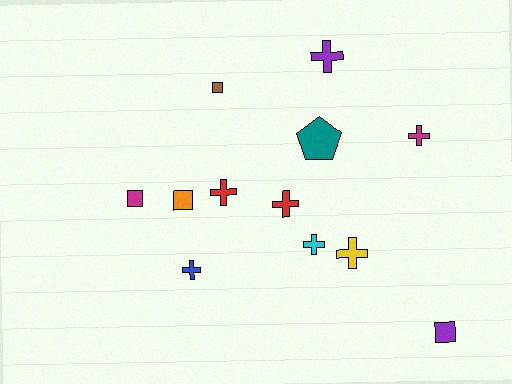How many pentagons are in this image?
There is 1 pentagon.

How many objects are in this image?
There are 12 objects.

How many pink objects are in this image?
There are no pink objects.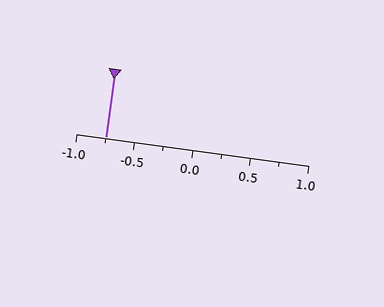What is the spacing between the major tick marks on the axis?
The major ticks are spaced 0.5 apart.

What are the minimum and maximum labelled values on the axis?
The axis runs from -1.0 to 1.0.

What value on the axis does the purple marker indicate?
The marker indicates approximately -0.75.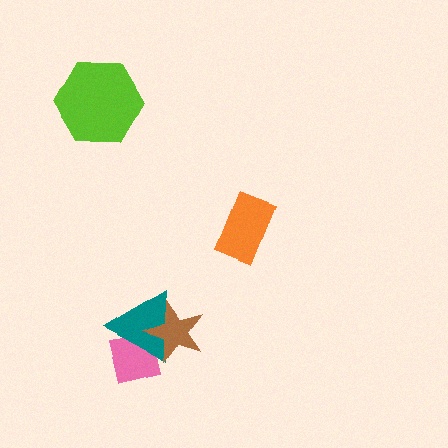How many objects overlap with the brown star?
2 objects overlap with the brown star.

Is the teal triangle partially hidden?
Yes, it is partially covered by another shape.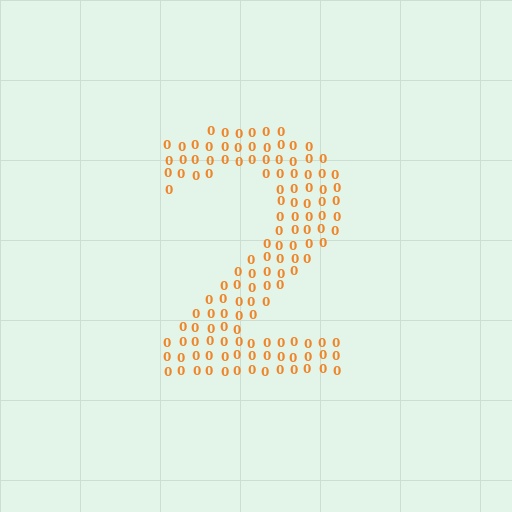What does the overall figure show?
The overall figure shows the digit 2.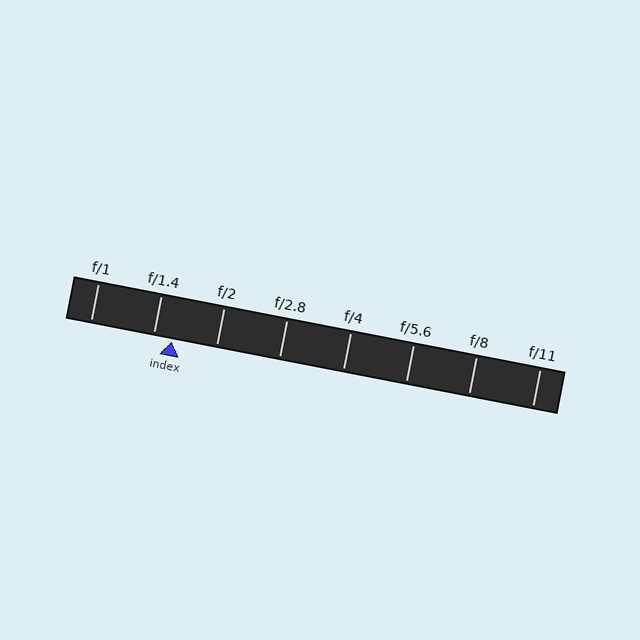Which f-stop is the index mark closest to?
The index mark is closest to f/1.4.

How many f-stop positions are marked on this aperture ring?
There are 8 f-stop positions marked.